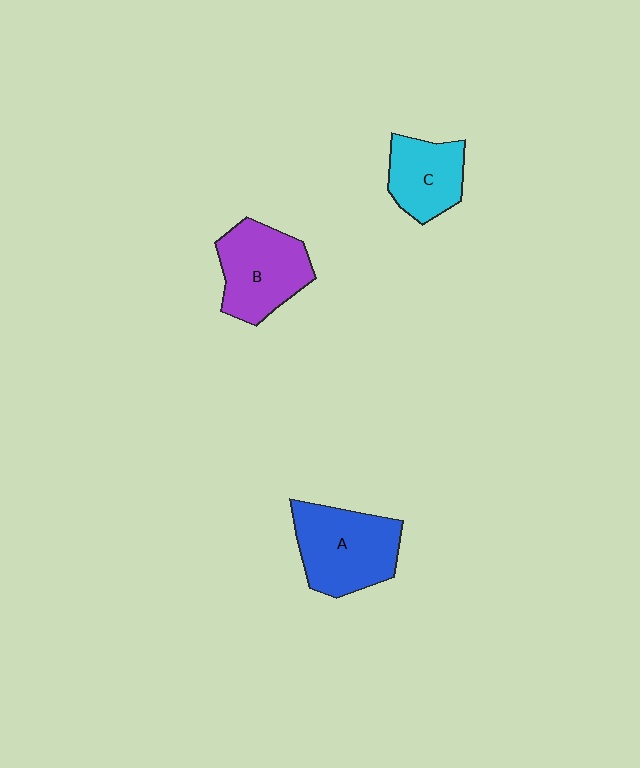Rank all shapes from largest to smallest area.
From largest to smallest: A (blue), B (purple), C (cyan).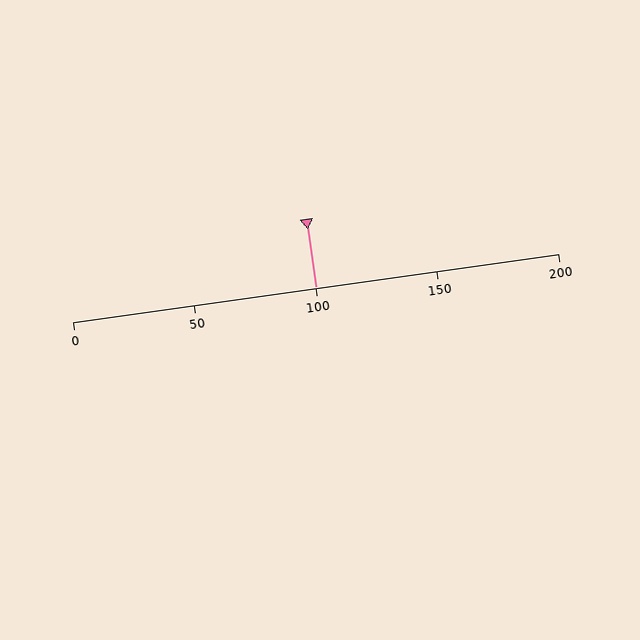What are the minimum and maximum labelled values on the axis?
The axis runs from 0 to 200.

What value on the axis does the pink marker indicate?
The marker indicates approximately 100.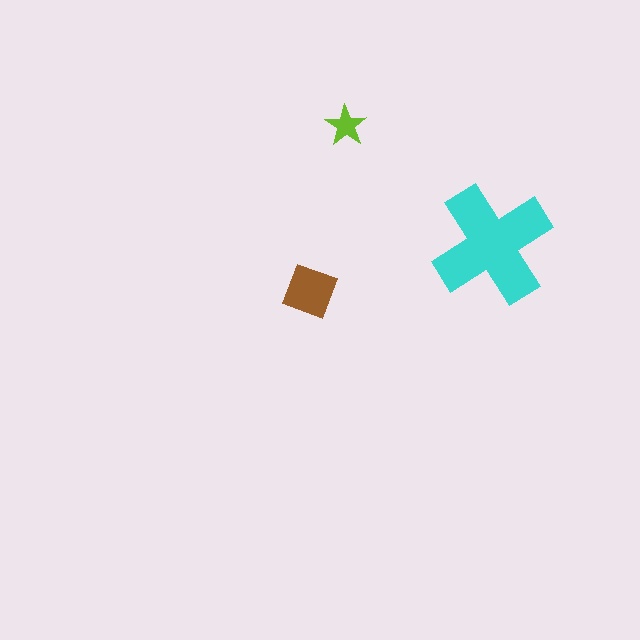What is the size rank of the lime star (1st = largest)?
3rd.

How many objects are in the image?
There are 3 objects in the image.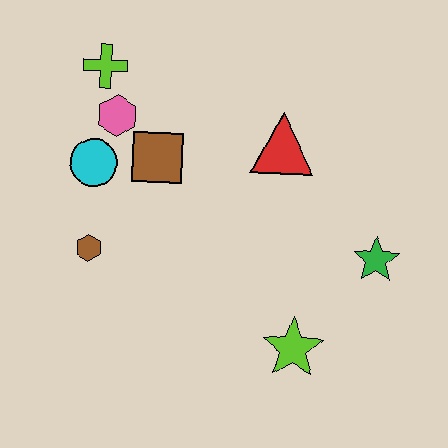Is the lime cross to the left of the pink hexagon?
Yes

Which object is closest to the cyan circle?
The pink hexagon is closest to the cyan circle.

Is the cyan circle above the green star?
Yes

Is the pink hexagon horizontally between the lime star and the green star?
No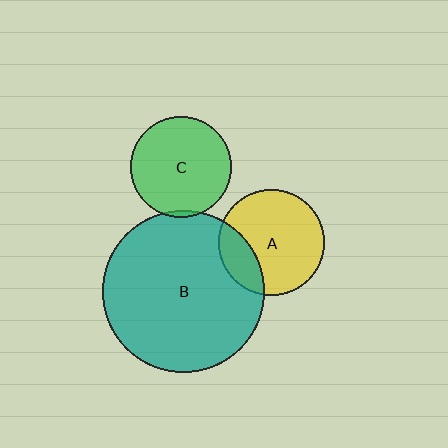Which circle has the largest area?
Circle B (teal).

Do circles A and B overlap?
Yes.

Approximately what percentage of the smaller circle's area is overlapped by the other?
Approximately 25%.